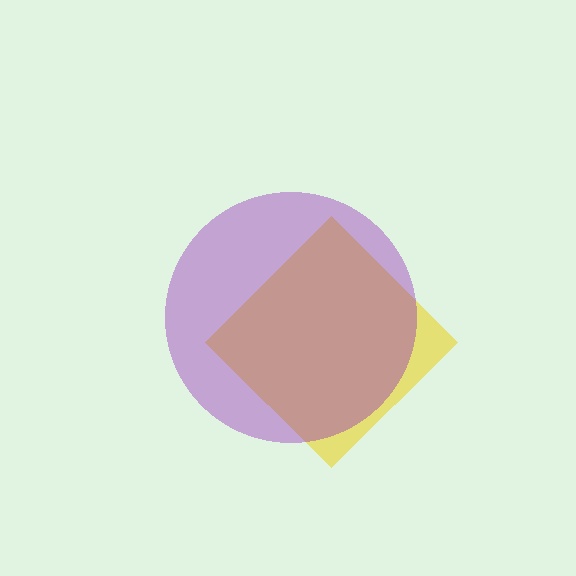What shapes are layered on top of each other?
The layered shapes are: a yellow diamond, a purple circle.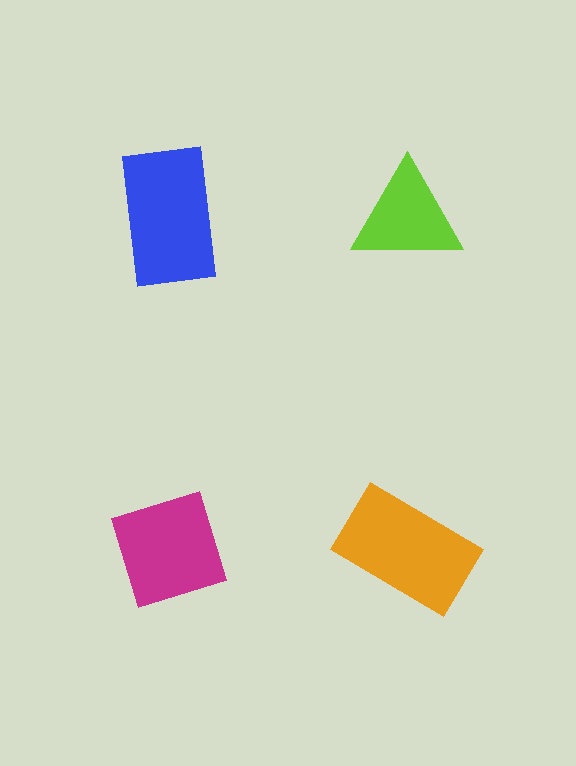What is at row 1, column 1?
A blue rectangle.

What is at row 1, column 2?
A lime triangle.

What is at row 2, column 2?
An orange rectangle.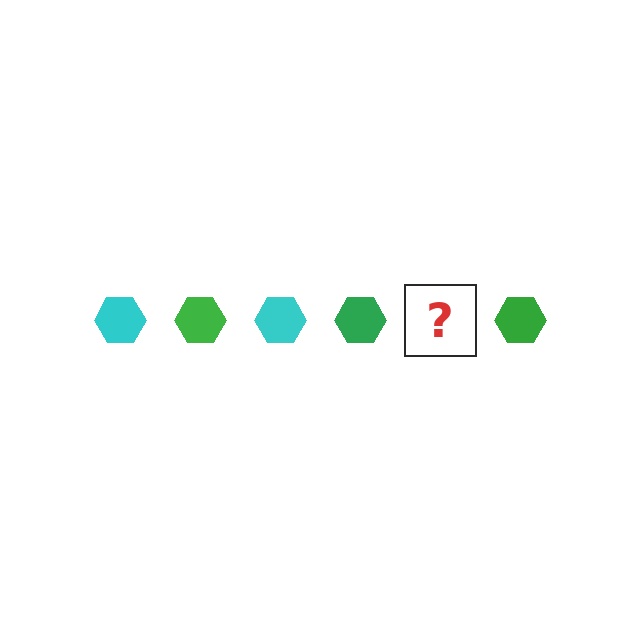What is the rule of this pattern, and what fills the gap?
The rule is that the pattern cycles through cyan, green hexagons. The gap should be filled with a cyan hexagon.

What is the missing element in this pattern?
The missing element is a cyan hexagon.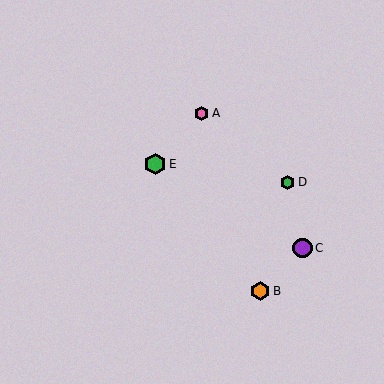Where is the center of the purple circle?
The center of the purple circle is at (302, 248).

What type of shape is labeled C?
Shape C is a purple circle.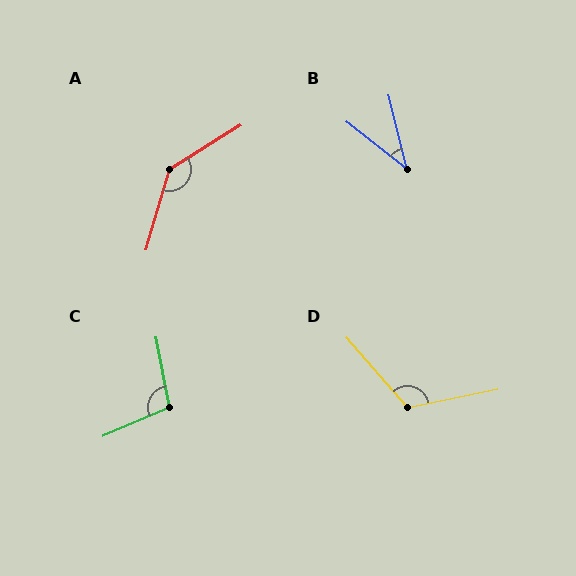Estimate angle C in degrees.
Approximately 103 degrees.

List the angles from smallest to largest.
B (38°), C (103°), D (120°), A (138°).